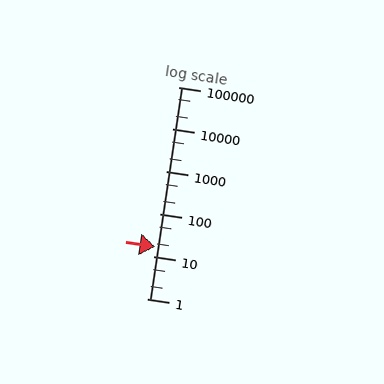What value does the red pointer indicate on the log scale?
The pointer indicates approximately 17.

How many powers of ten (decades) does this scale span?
The scale spans 5 decades, from 1 to 100000.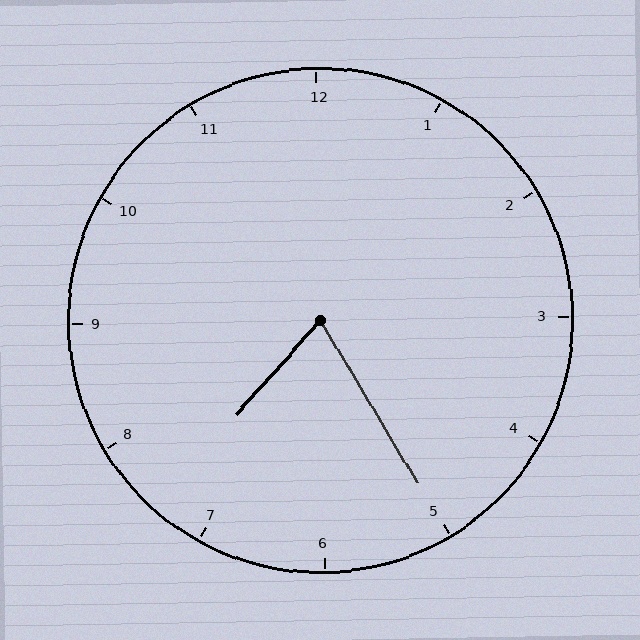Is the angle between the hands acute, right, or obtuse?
It is acute.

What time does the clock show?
7:25.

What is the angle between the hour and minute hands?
Approximately 72 degrees.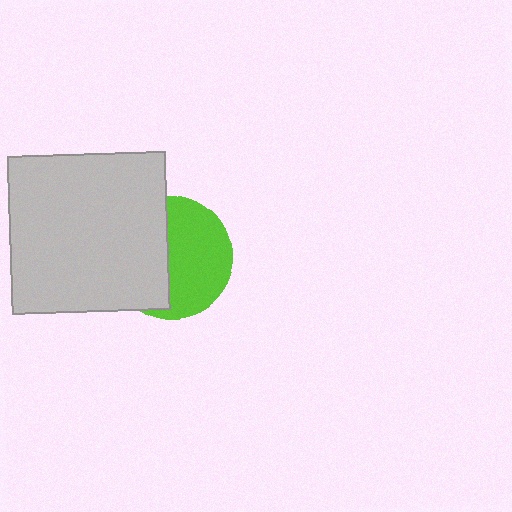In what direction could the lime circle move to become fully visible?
The lime circle could move right. That would shift it out from behind the light gray square entirely.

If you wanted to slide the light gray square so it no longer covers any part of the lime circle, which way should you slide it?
Slide it left — that is the most direct way to separate the two shapes.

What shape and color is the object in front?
The object in front is a light gray square.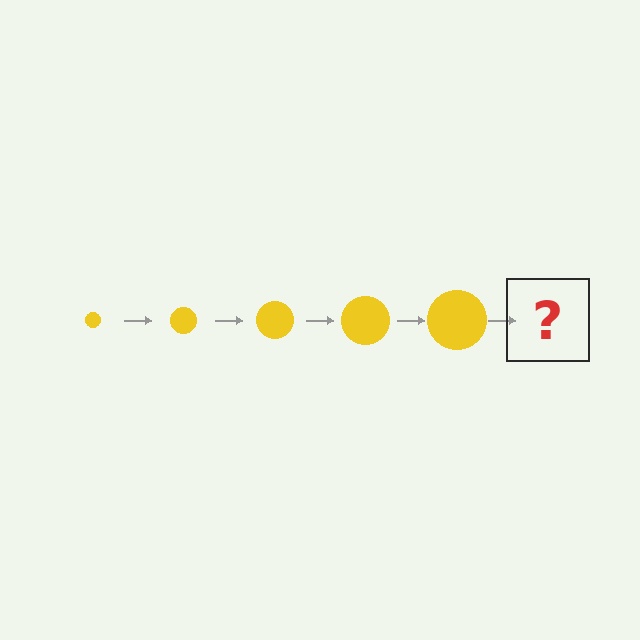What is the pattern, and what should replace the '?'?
The pattern is that the circle gets progressively larger each step. The '?' should be a yellow circle, larger than the previous one.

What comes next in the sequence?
The next element should be a yellow circle, larger than the previous one.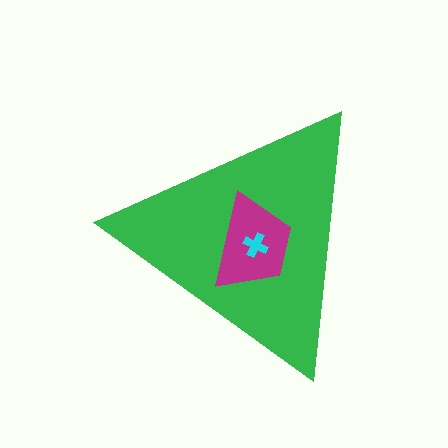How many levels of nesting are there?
3.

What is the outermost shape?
The green triangle.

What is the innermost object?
The cyan cross.